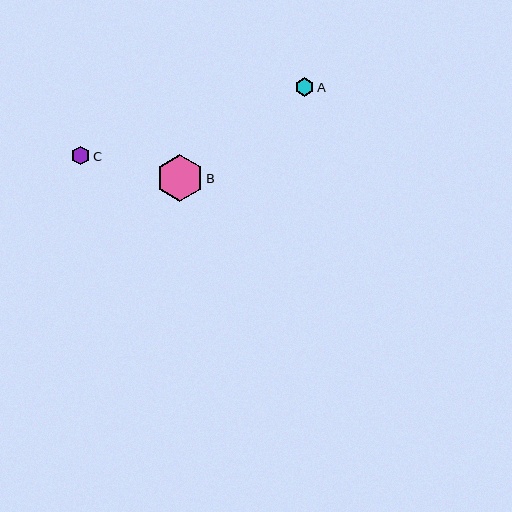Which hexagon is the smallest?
Hexagon C is the smallest with a size of approximately 19 pixels.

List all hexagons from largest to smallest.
From largest to smallest: B, A, C.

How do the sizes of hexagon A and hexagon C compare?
Hexagon A and hexagon C are approximately the same size.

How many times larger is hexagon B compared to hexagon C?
Hexagon B is approximately 2.5 times the size of hexagon C.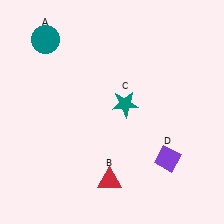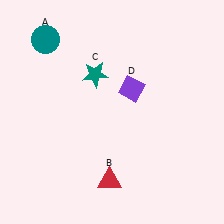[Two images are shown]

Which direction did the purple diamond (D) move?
The purple diamond (D) moved up.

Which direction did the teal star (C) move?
The teal star (C) moved left.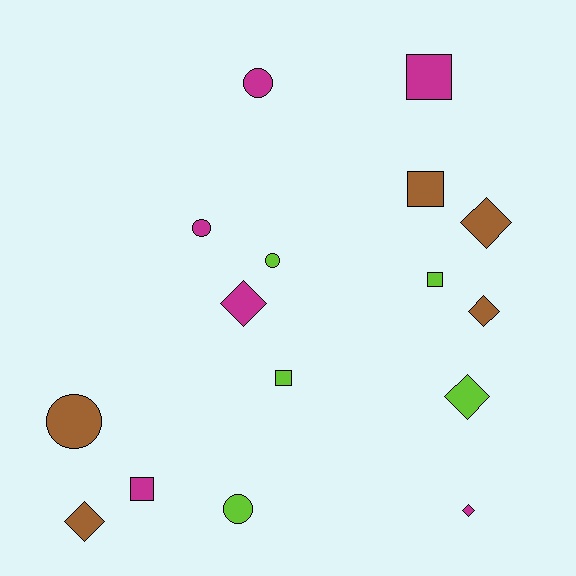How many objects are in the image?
There are 16 objects.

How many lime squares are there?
There are 2 lime squares.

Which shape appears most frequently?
Diamond, with 6 objects.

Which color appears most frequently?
Magenta, with 6 objects.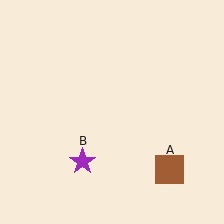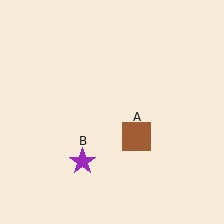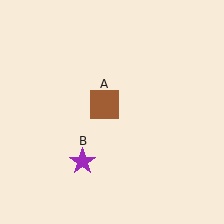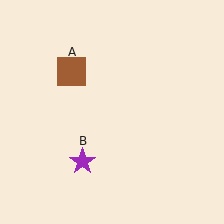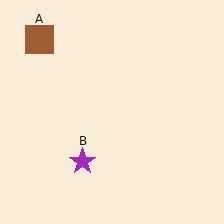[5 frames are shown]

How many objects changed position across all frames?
1 object changed position: brown square (object A).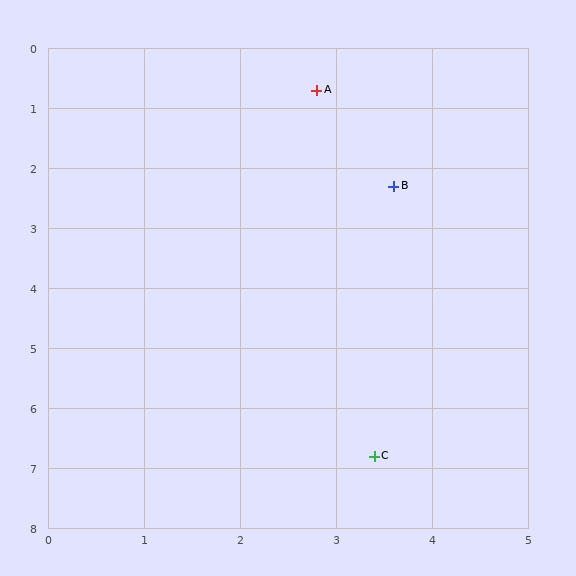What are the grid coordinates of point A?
Point A is at approximately (2.8, 0.7).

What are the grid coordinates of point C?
Point C is at approximately (3.4, 6.8).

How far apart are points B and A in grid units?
Points B and A are about 1.8 grid units apart.